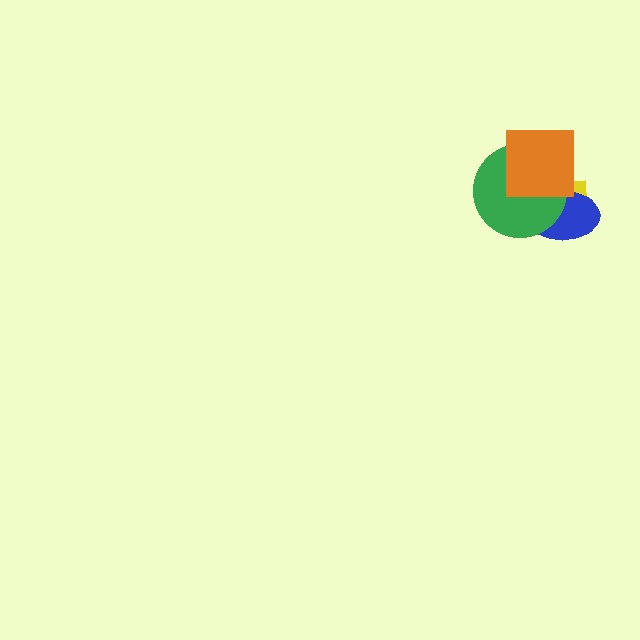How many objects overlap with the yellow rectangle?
3 objects overlap with the yellow rectangle.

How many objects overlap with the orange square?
3 objects overlap with the orange square.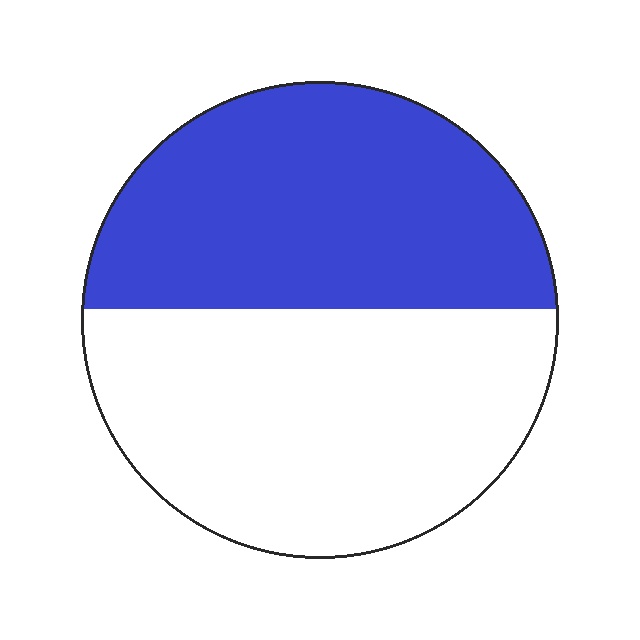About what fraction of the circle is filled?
About one half (1/2).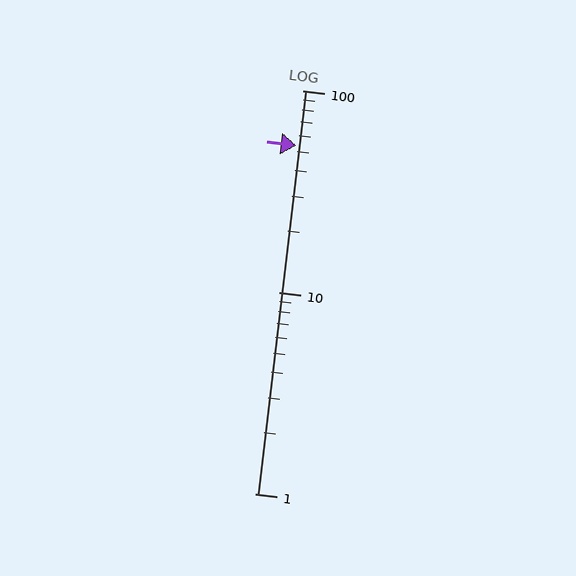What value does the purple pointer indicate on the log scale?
The pointer indicates approximately 53.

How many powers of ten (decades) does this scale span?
The scale spans 2 decades, from 1 to 100.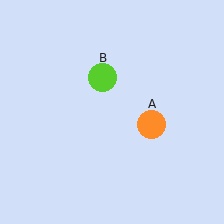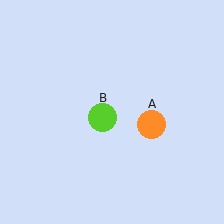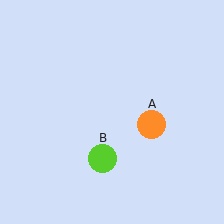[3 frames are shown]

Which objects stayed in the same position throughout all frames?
Orange circle (object A) remained stationary.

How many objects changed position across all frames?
1 object changed position: lime circle (object B).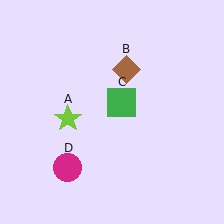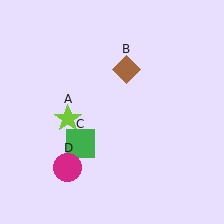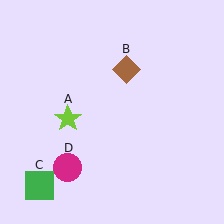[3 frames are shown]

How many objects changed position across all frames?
1 object changed position: green square (object C).